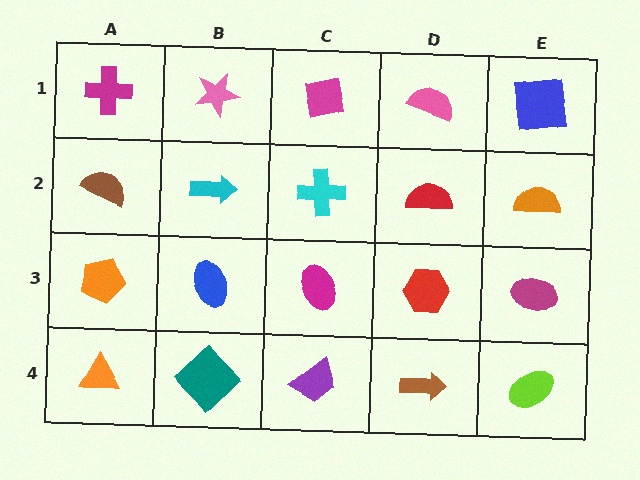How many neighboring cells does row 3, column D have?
4.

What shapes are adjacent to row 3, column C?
A cyan cross (row 2, column C), a purple trapezoid (row 4, column C), a blue ellipse (row 3, column B), a red hexagon (row 3, column D).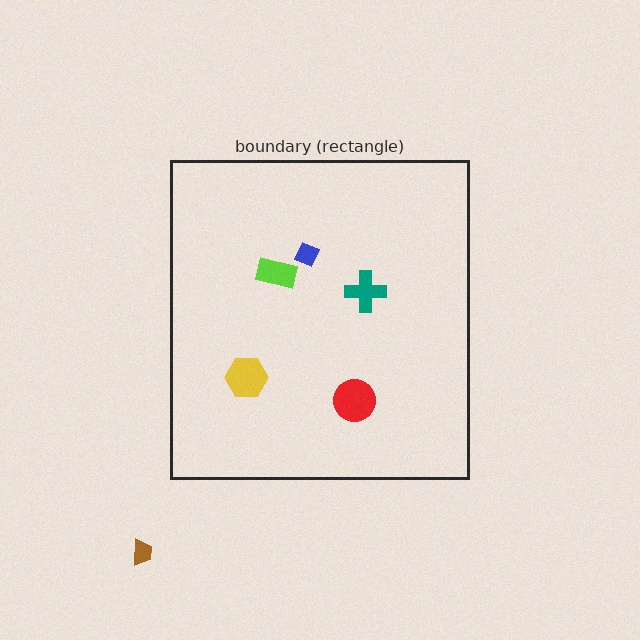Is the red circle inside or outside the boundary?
Inside.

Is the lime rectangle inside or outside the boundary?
Inside.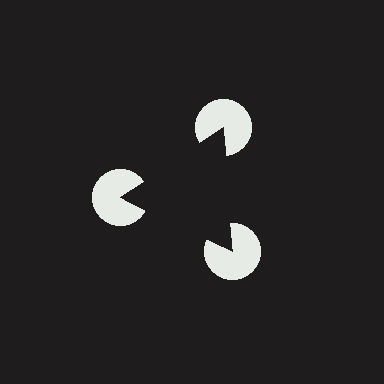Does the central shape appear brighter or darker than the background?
It typically appears slightly darker than the background, even though no actual brightness change is drawn.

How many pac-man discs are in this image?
There are 3 — one at each vertex of the illusory triangle.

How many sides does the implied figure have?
3 sides.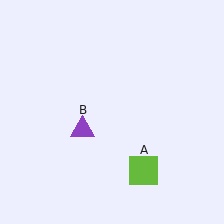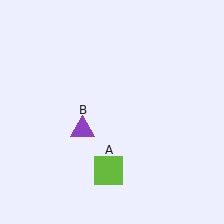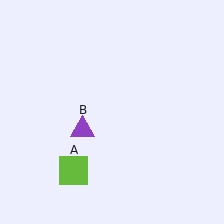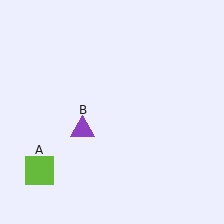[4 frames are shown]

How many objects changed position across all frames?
1 object changed position: lime square (object A).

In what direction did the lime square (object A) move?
The lime square (object A) moved left.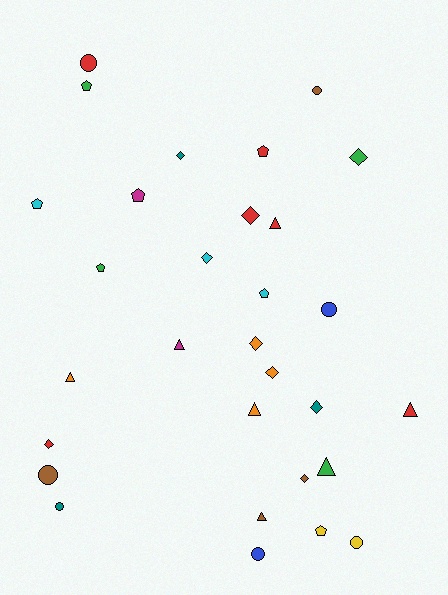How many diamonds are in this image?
There are 9 diamonds.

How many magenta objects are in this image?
There are 2 magenta objects.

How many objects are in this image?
There are 30 objects.